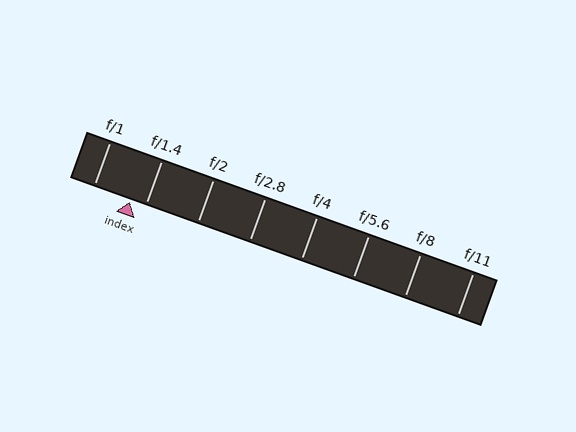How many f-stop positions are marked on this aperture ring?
There are 8 f-stop positions marked.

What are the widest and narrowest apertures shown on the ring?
The widest aperture shown is f/1 and the narrowest is f/11.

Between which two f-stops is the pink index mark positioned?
The index mark is between f/1 and f/1.4.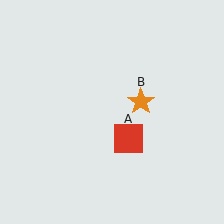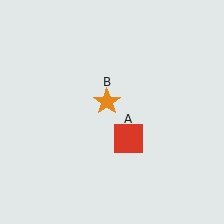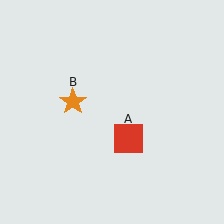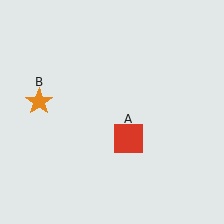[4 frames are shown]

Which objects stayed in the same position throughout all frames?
Red square (object A) remained stationary.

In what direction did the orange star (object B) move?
The orange star (object B) moved left.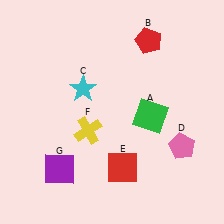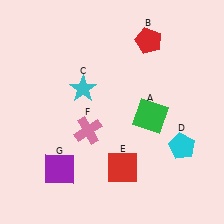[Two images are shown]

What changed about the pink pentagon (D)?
In Image 1, D is pink. In Image 2, it changed to cyan.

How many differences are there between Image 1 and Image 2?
There are 2 differences between the two images.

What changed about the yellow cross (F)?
In Image 1, F is yellow. In Image 2, it changed to pink.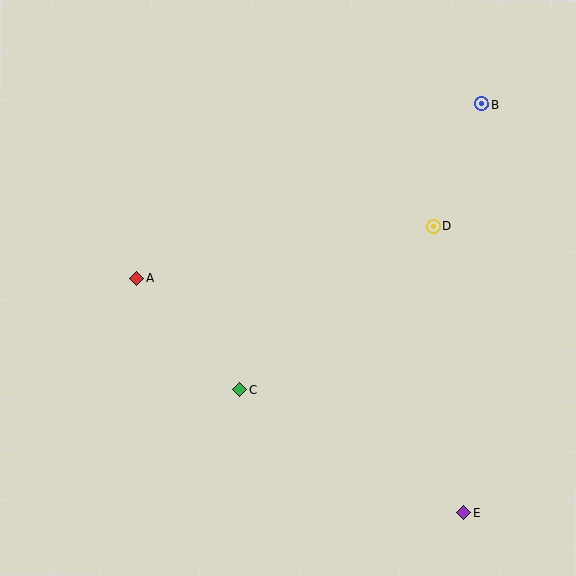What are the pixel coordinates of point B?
Point B is at (482, 104).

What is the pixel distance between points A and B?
The distance between A and B is 387 pixels.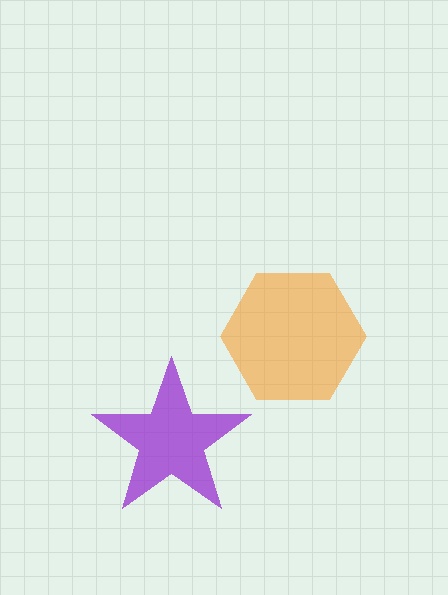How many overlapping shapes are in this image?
There are 2 overlapping shapes in the image.